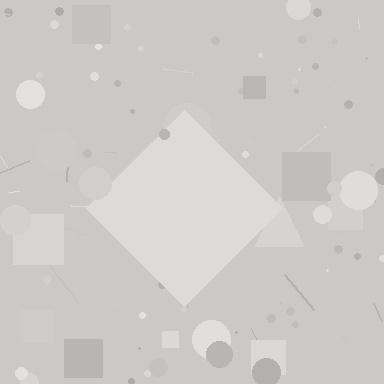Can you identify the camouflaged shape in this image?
The camouflaged shape is a diamond.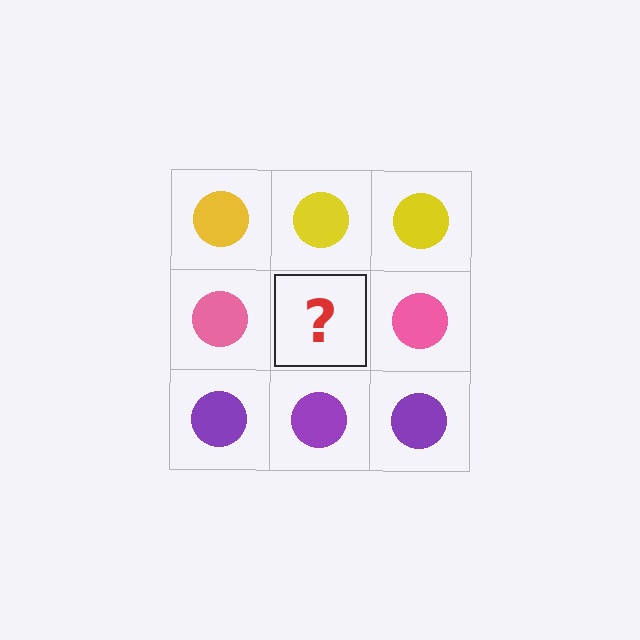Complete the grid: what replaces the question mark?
The question mark should be replaced with a pink circle.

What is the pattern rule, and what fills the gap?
The rule is that each row has a consistent color. The gap should be filled with a pink circle.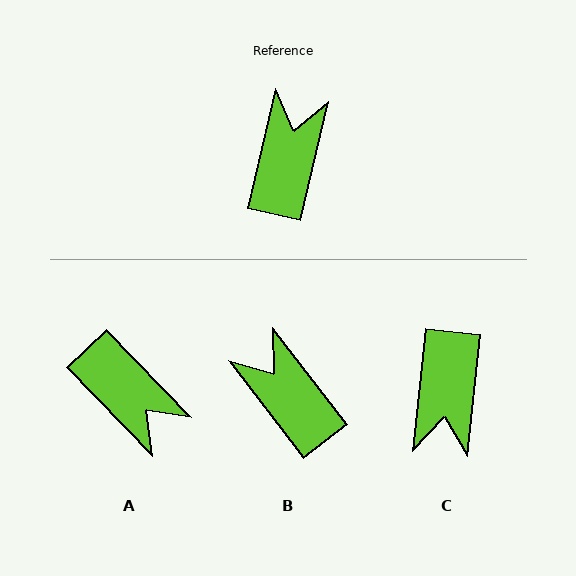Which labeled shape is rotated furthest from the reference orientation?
C, about 173 degrees away.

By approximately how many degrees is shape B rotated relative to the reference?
Approximately 51 degrees counter-clockwise.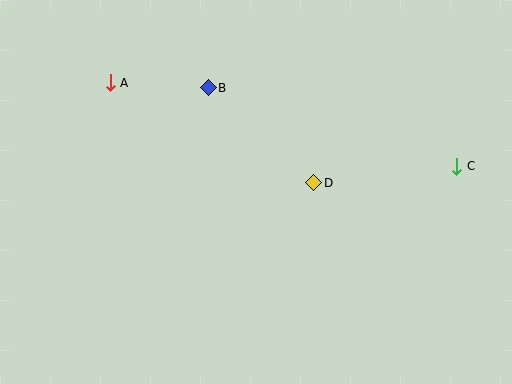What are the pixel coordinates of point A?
Point A is at (110, 83).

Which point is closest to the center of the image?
Point D at (314, 183) is closest to the center.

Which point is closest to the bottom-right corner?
Point C is closest to the bottom-right corner.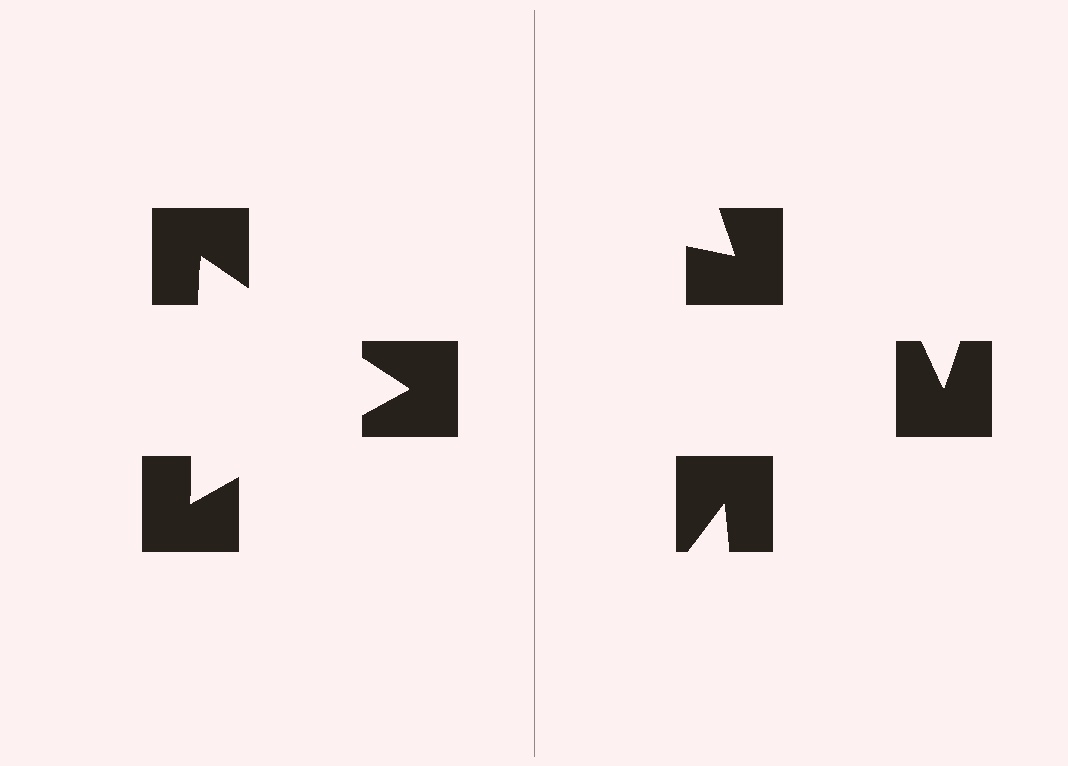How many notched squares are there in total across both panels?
6 — 3 on each side.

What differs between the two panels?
The notched squares are positioned identically on both sides; only the wedge orientations differ. On the left they align to a triangle; on the right they are misaligned.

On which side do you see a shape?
An illusory triangle appears on the left side. On the right side the wedge cuts are rotated, so no coherent shape forms.